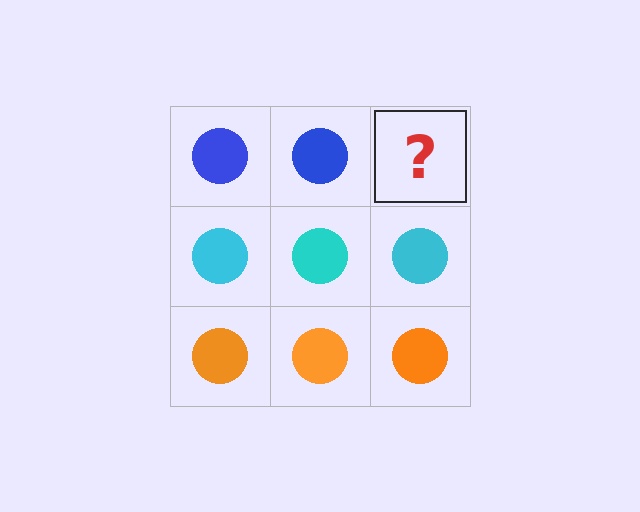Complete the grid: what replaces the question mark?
The question mark should be replaced with a blue circle.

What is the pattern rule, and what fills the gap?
The rule is that each row has a consistent color. The gap should be filled with a blue circle.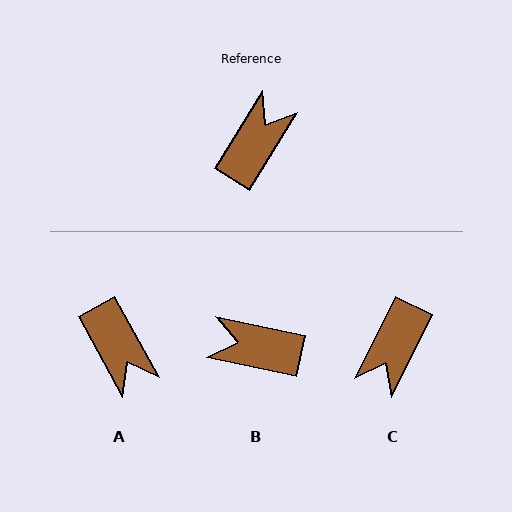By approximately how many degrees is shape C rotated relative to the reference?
Approximately 174 degrees clockwise.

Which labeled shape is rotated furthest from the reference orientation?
C, about 174 degrees away.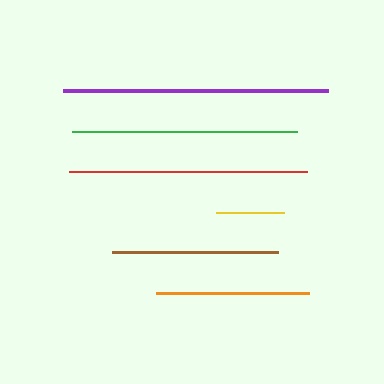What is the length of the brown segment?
The brown segment is approximately 166 pixels long.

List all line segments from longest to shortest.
From longest to shortest: purple, red, green, brown, orange, yellow.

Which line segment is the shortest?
The yellow line is the shortest at approximately 68 pixels.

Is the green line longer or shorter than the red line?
The red line is longer than the green line.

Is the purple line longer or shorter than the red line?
The purple line is longer than the red line.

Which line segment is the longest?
The purple line is the longest at approximately 265 pixels.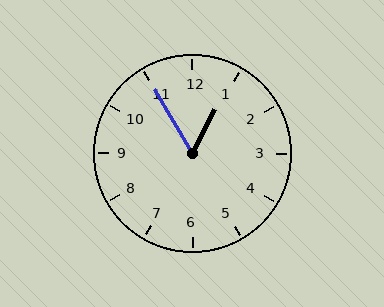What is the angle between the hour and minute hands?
Approximately 58 degrees.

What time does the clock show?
12:55.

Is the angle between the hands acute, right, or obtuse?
It is acute.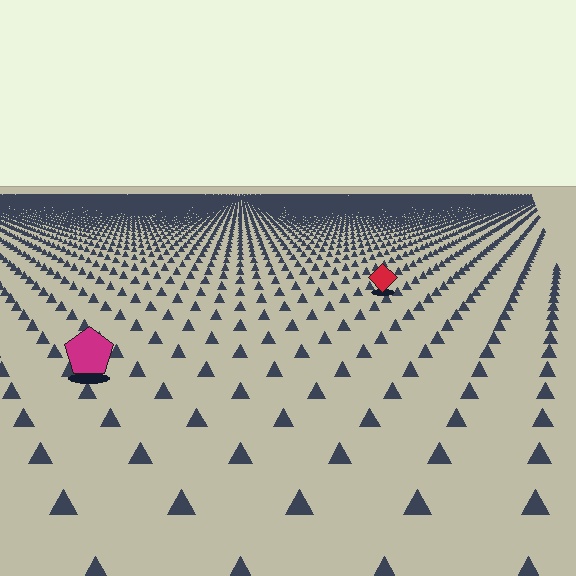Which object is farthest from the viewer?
The red diamond is farthest from the viewer. It appears smaller and the ground texture around it is denser.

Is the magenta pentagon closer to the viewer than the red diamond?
Yes. The magenta pentagon is closer — you can tell from the texture gradient: the ground texture is coarser near it.